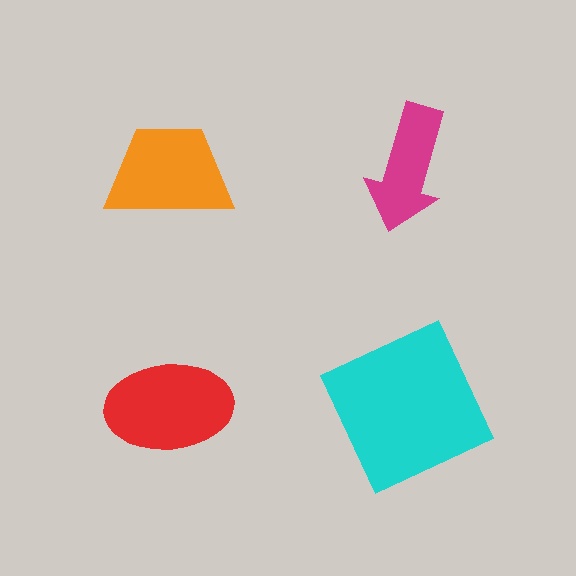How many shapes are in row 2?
2 shapes.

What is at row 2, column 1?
A red ellipse.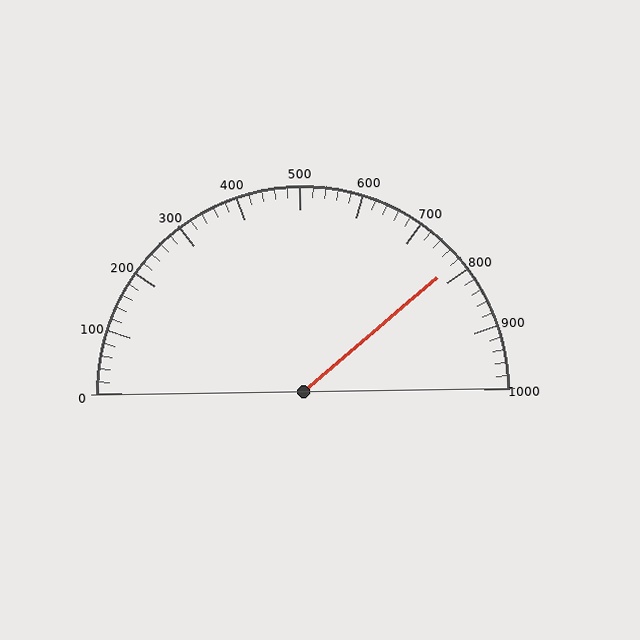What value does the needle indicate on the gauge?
The needle indicates approximately 780.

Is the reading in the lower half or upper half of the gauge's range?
The reading is in the upper half of the range (0 to 1000).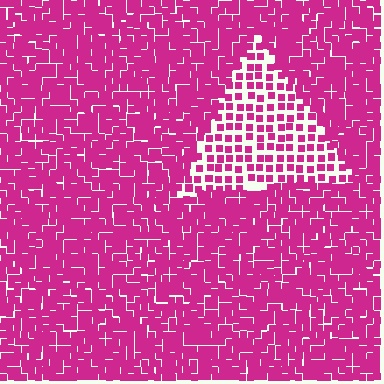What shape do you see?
I see a triangle.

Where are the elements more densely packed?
The elements are more densely packed outside the triangle boundary.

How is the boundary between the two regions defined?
The boundary is defined by a change in element density (approximately 2.1x ratio). All elements are the same color, size, and shape.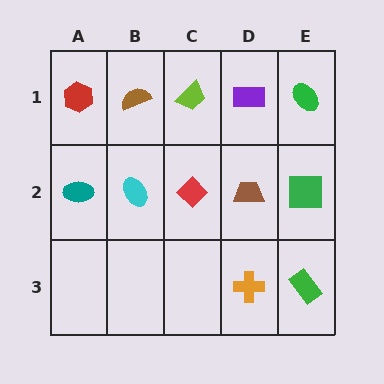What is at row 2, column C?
A red diamond.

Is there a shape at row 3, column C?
No, that cell is empty.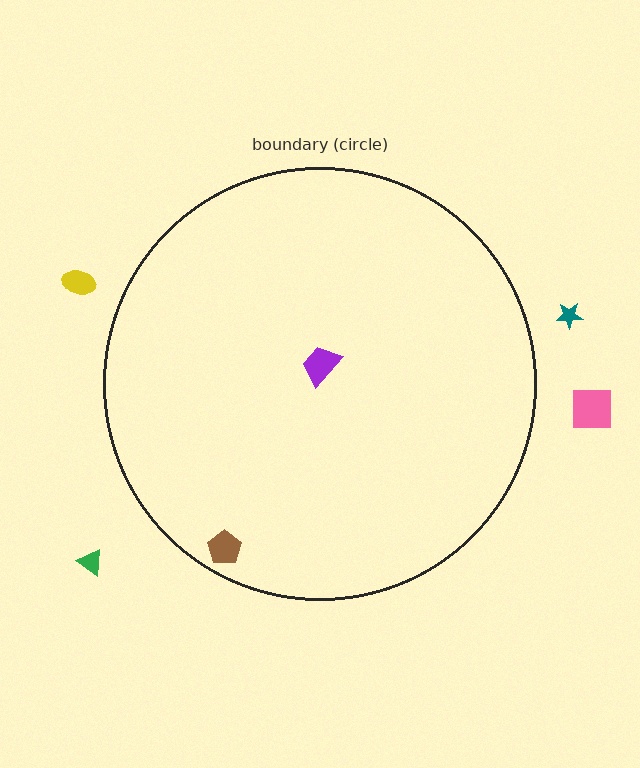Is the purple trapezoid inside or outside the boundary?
Inside.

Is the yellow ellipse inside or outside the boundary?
Outside.